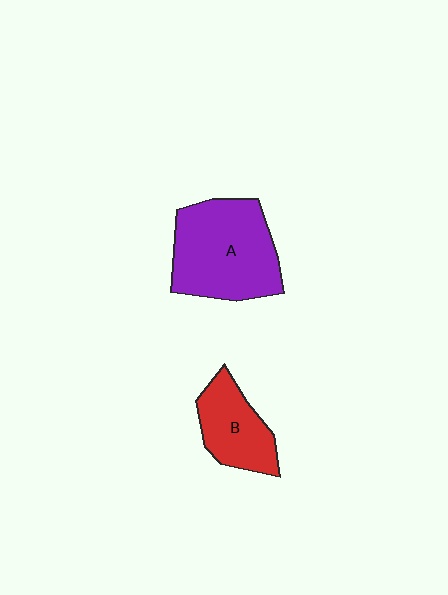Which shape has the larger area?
Shape A (purple).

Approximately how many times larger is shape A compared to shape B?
Approximately 1.8 times.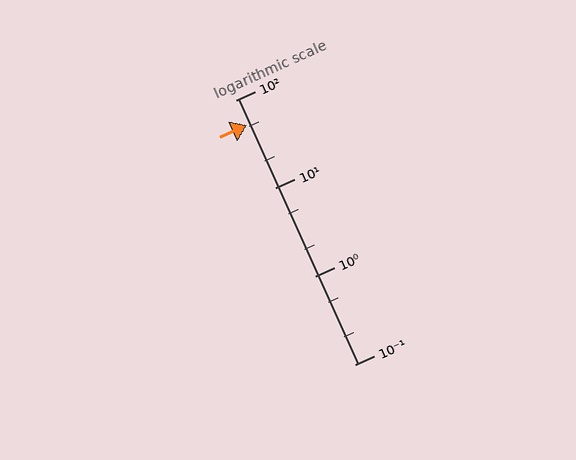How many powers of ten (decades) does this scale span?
The scale spans 3 decades, from 0.1 to 100.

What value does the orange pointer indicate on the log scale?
The pointer indicates approximately 52.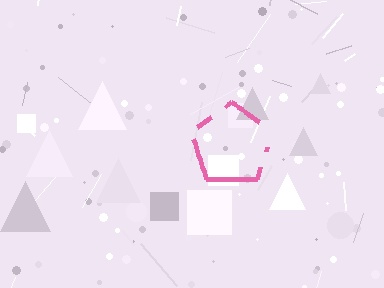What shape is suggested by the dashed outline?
The dashed outline suggests a pentagon.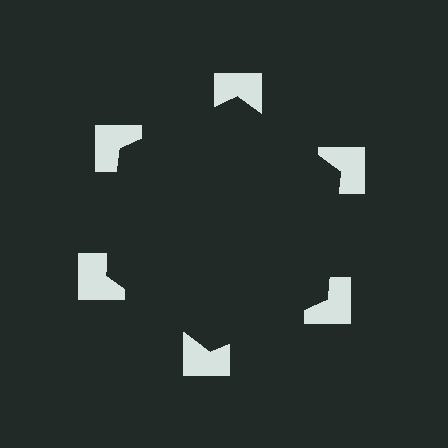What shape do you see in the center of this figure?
An illusory hexagon — its edges are inferred from the aligned wedge cuts in the notched squares, not physically drawn.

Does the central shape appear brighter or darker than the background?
It typically appears slightly darker than the background, even though no actual brightness change is drawn.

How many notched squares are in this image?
There are 6 — one at each vertex of the illusory hexagon.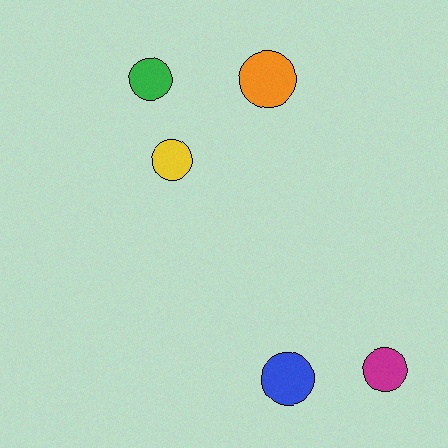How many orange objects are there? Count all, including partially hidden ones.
There is 1 orange object.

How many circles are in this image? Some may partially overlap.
There are 5 circles.